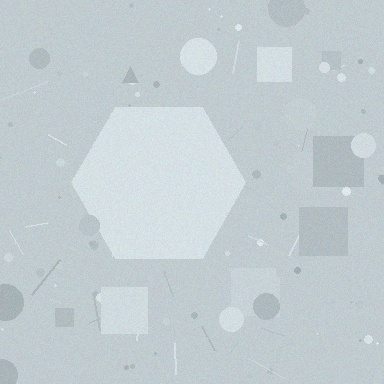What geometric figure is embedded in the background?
A hexagon is embedded in the background.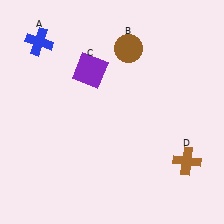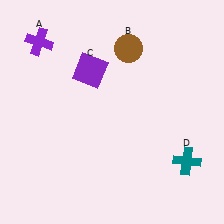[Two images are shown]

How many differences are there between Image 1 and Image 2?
There are 2 differences between the two images.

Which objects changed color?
A changed from blue to purple. D changed from brown to teal.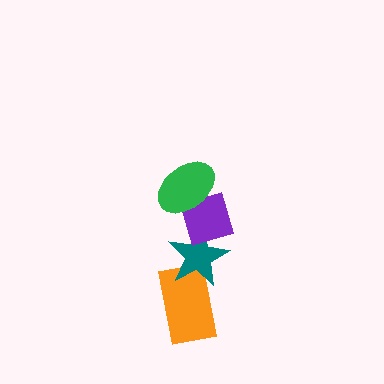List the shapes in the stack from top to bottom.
From top to bottom: the green ellipse, the purple diamond, the teal star, the orange rectangle.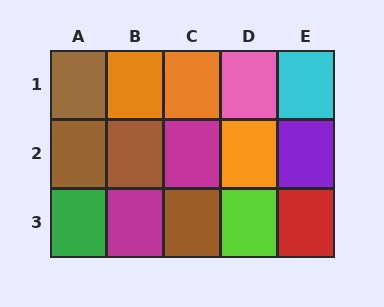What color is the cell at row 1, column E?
Cyan.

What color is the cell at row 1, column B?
Orange.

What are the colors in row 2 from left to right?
Brown, brown, magenta, orange, purple.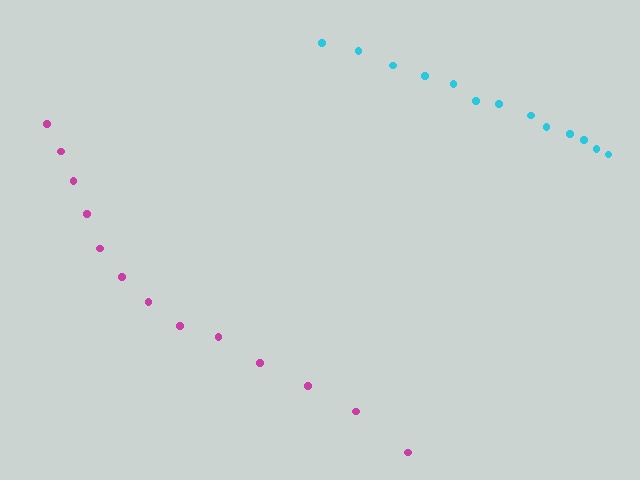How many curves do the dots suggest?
There are 2 distinct paths.